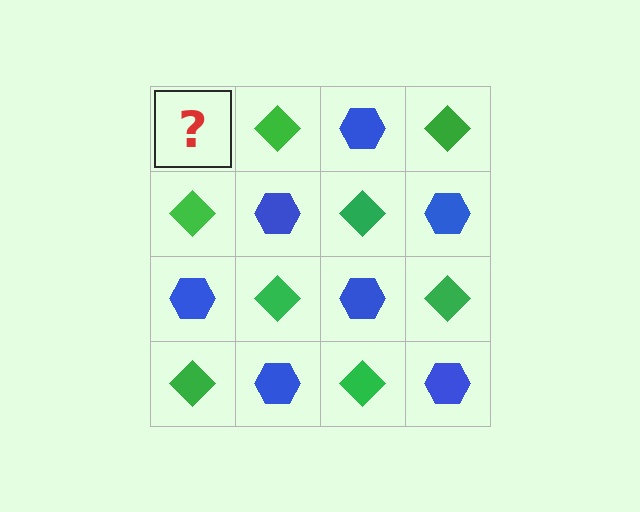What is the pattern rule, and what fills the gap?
The rule is that it alternates blue hexagon and green diamond in a checkerboard pattern. The gap should be filled with a blue hexagon.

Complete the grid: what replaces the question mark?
The question mark should be replaced with a blue hexagon.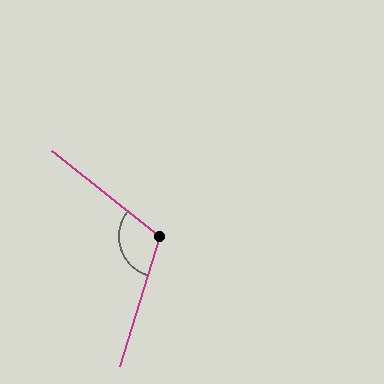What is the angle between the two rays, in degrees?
Approximately 111 degrees.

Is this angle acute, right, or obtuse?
It is obtuse.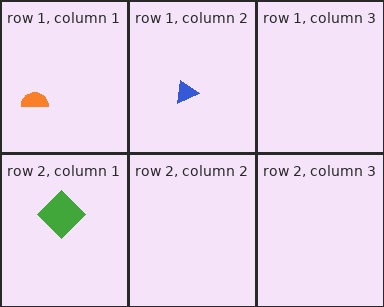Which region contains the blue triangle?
The row 1, column 2 region.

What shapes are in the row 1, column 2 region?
The blue triangle.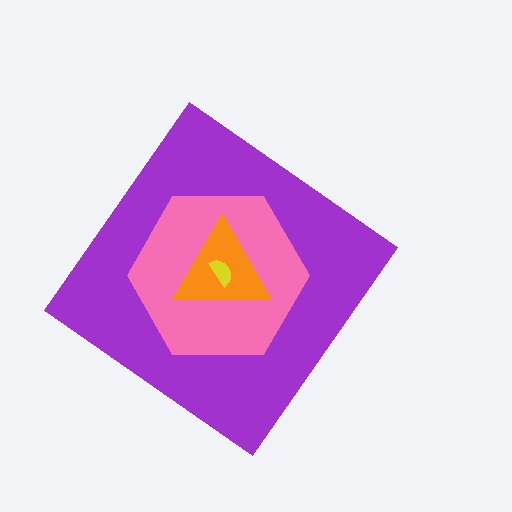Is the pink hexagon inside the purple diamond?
Yes.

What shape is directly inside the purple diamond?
The pink hexagon.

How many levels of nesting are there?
4.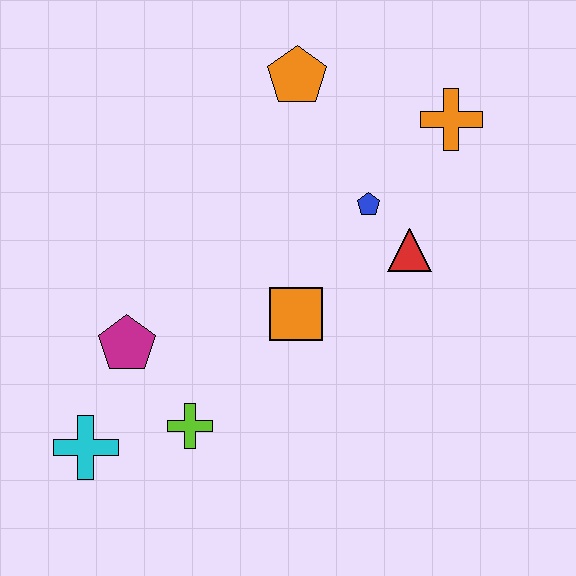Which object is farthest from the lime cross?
The orange cross is farthest from the lime cross.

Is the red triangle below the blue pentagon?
Yes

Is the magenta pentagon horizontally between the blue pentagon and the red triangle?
No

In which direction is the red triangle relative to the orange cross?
The red triangle is below the orange cross.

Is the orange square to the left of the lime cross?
No